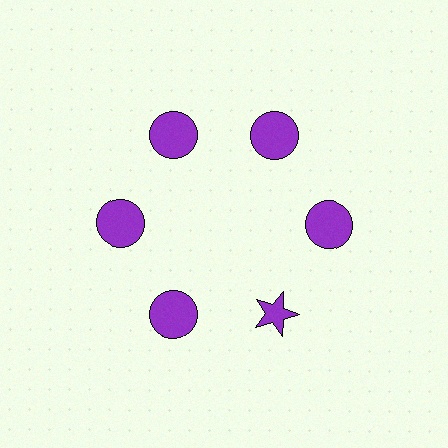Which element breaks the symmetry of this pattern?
The purple star at roughly the 5 o'clock position breaks the symmetry. All other shapes are purple circles.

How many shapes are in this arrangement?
There are 6 shapes arranged in a ring pattern.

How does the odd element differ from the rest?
It has a different shape: star instead of circle.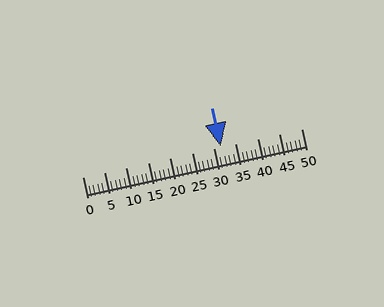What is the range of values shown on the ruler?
The ruler shows values from 0 to 50.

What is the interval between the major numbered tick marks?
The major tick marks are spaced 5 units apart.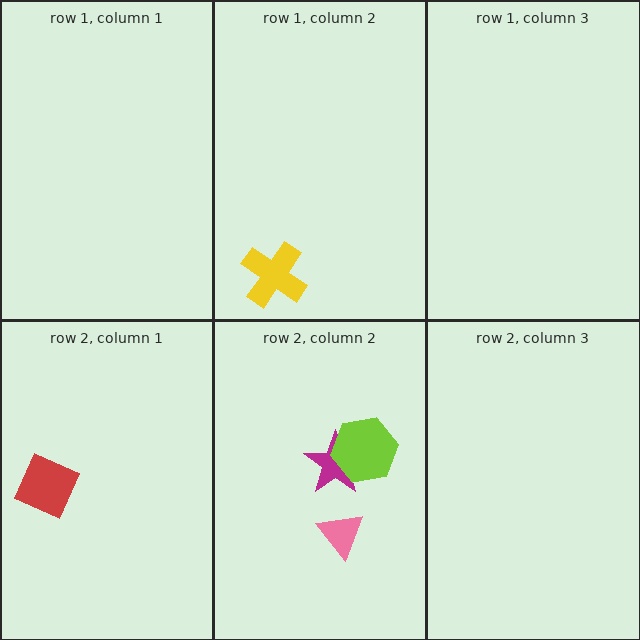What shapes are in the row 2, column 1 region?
The red diamond.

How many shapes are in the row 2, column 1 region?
1.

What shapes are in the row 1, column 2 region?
The yellow cross.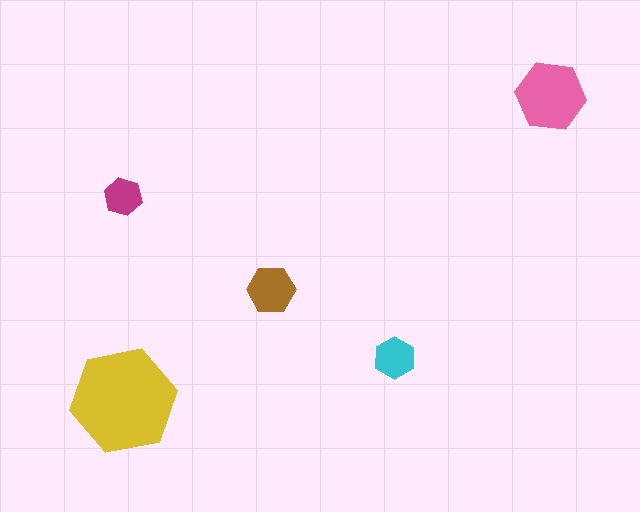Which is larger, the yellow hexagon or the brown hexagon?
The yellow one.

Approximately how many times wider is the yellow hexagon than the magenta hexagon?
About 3 times wider.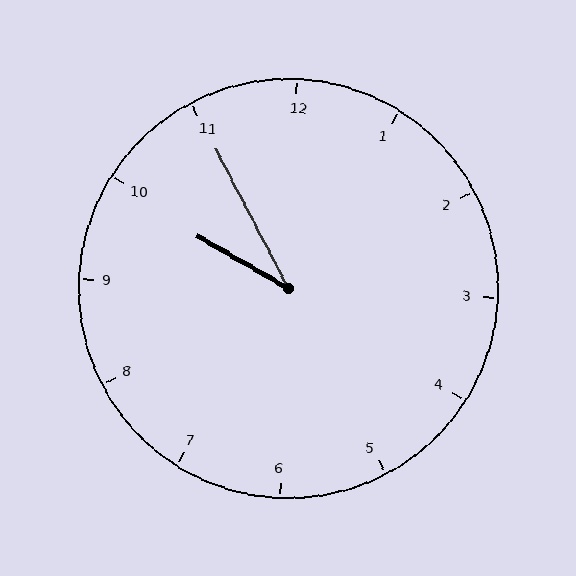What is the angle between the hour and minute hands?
Approximately 32 degrees.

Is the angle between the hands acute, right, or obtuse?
It is acute.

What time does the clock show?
9:55.